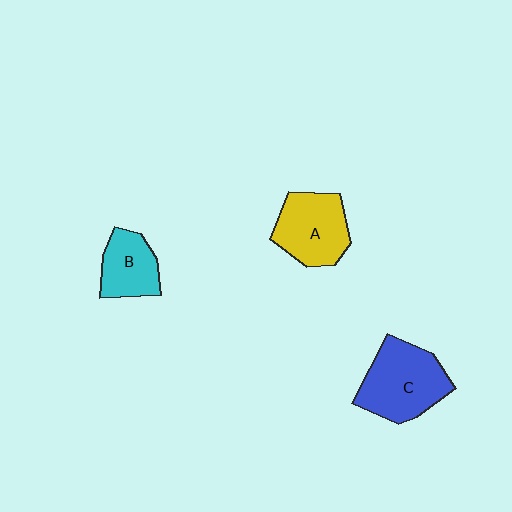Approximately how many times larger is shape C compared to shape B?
Approximately 1.6 times.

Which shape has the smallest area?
Shape B (cyan).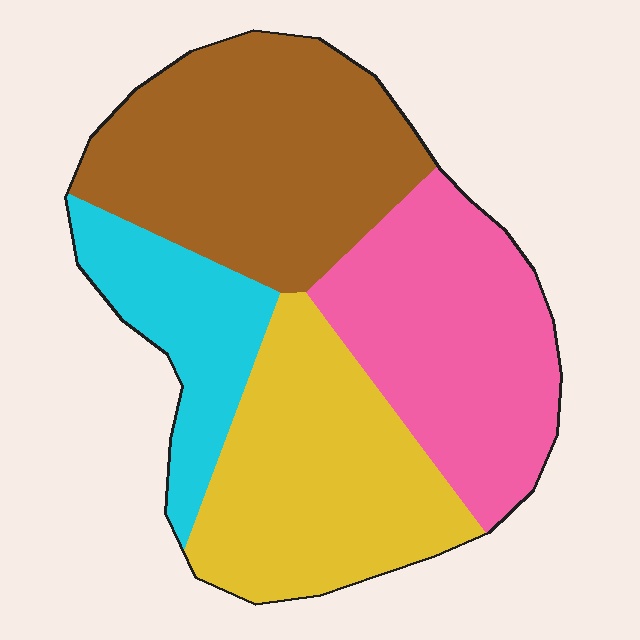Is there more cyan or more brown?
Brown.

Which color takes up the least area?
Cyan, at roughly 15%.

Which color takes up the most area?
Brown, at roughly 30%.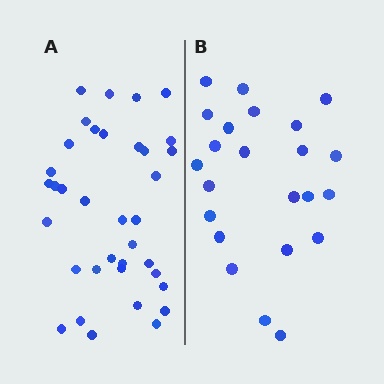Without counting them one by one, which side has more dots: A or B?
Region A (the left region) has more dots.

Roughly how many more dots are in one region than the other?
Region A has approximately 15 more dots than region B.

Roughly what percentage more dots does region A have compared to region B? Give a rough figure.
About 55% more.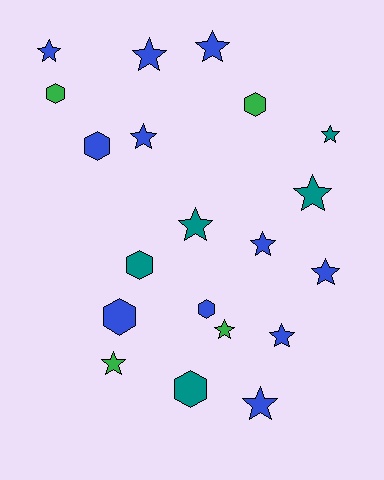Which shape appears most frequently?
Star, with 13 objects.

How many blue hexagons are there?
There are 3 blue hexagons.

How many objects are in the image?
There are 20 objects.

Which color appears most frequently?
Blue, with 11 objects.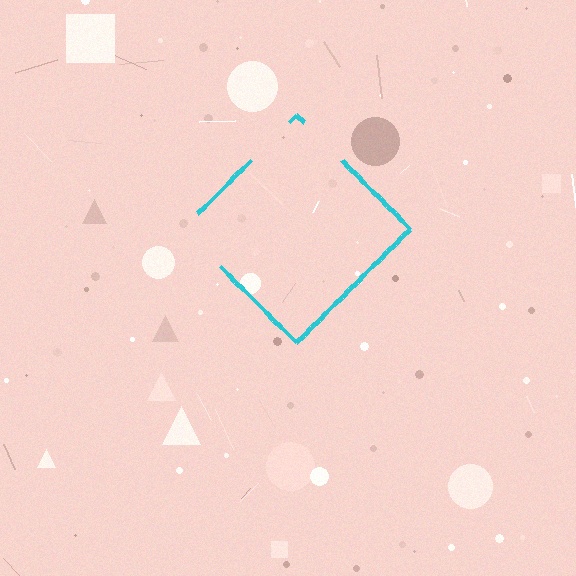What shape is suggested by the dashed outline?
The dashed outline suggests a diamond.